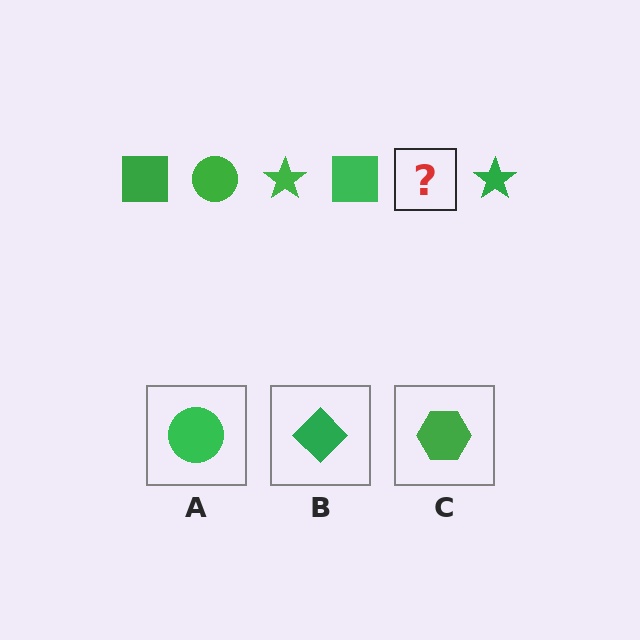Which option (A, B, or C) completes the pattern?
A.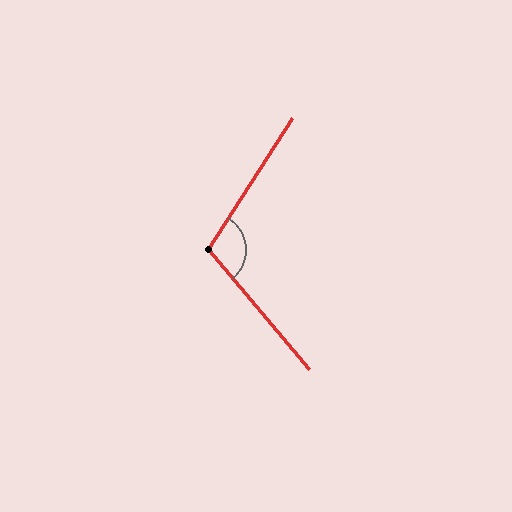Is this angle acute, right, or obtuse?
It is obtuse.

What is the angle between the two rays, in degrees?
Approximately 107 degrees.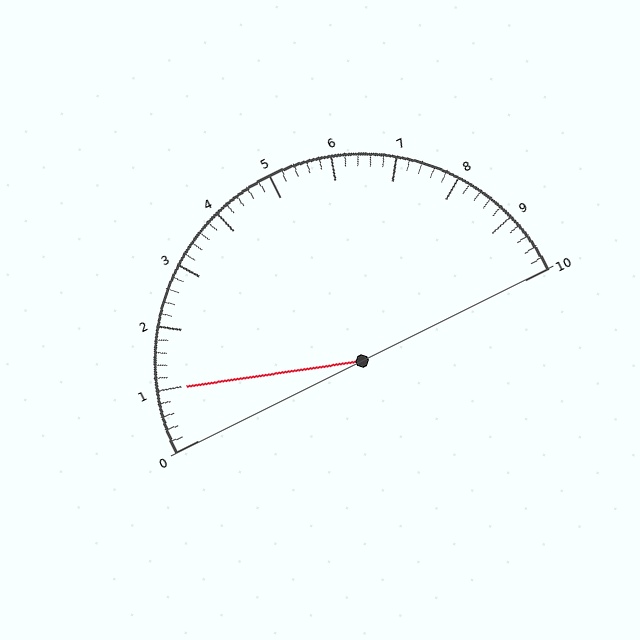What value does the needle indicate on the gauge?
The needle indicates approximately 1.0.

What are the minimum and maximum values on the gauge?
The gauge ranges from 0 to 10.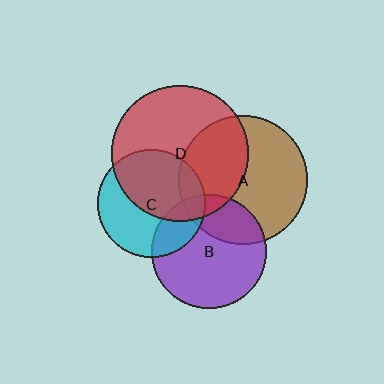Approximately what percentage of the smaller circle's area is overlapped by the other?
Approximately 25%.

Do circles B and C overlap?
Yes.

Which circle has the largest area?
Circle D (red).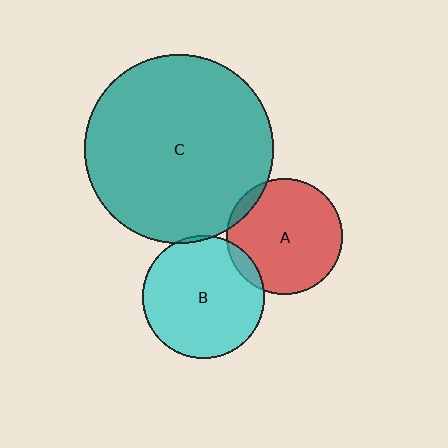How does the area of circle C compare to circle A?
Approximately 2.7 times.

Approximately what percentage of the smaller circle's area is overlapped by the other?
Approximately 5%.